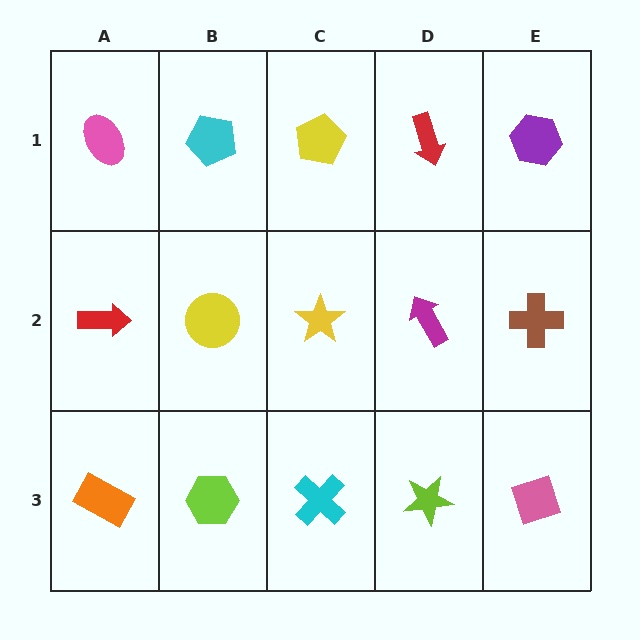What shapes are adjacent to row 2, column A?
A pink ellipse (row 1, column A), an orange rectangle (row 3, column A), a yellow circle (row 2, column B).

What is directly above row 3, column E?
A brown cross.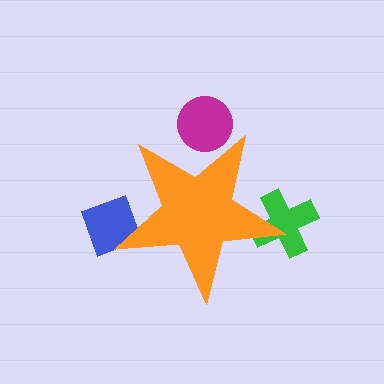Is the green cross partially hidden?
Yes, the green cross is partially hidden behind the orange star.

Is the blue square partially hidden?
Yes, the blue square is partially hidden behind the orange star.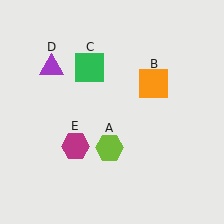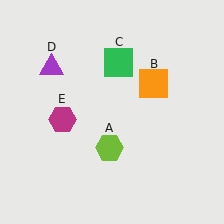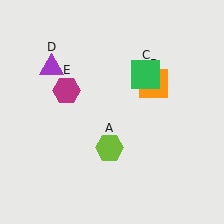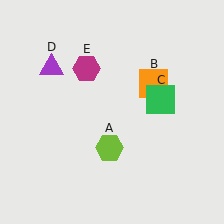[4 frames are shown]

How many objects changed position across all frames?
2 objects changed position: green square (object C), magenta hexagon (object E).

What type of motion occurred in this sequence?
The green square (object C), magenta hexagon (object E) rotated clockwise around the center of the scene.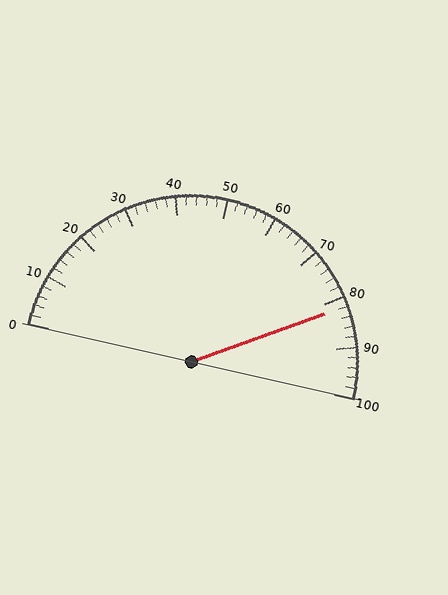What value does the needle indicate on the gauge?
The needle indicates approximately 82.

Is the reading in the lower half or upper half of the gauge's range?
The reading is in the upper half of the range (0 to 100).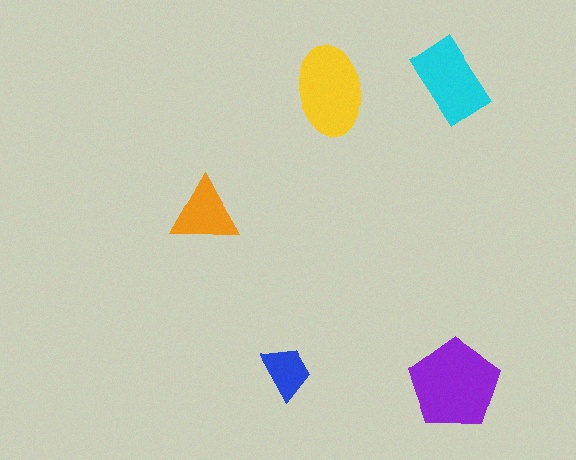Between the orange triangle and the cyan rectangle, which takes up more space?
The cyan rectangle.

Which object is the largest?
The purple pentagon.